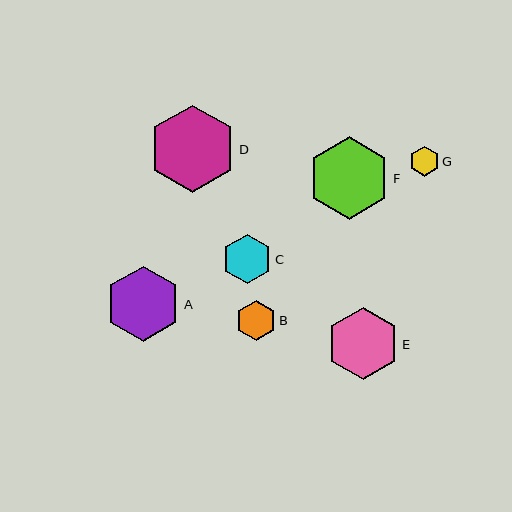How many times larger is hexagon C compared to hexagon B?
Hexagon C is approximately 1.3 times the size of hexagon B.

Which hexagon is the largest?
Hexagon D is the largest with a size of approximately 87 pixels.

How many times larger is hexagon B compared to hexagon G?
Hexagon B is approximately 1.3 times the size of hexagon G.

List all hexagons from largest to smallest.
From largest to smallest: D, F, A, E, C, B, G.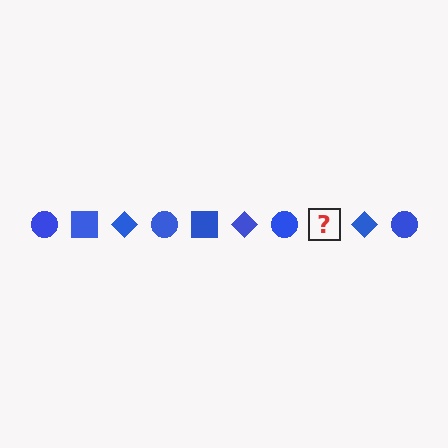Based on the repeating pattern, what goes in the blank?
The blank should be a blue square.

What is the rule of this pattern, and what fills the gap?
The rule is that the pattern cycles through circle, square, diamond shapes in blue. The gap should be filled with a blue square.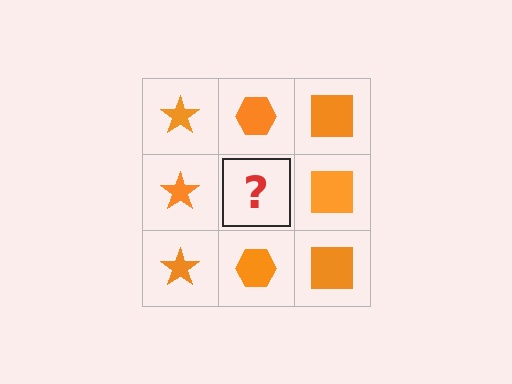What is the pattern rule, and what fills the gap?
The rule is that each column has a consistent shape. The gap should be filled with an orange hexagon.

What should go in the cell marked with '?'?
The missing cell should contain an orange hexagon.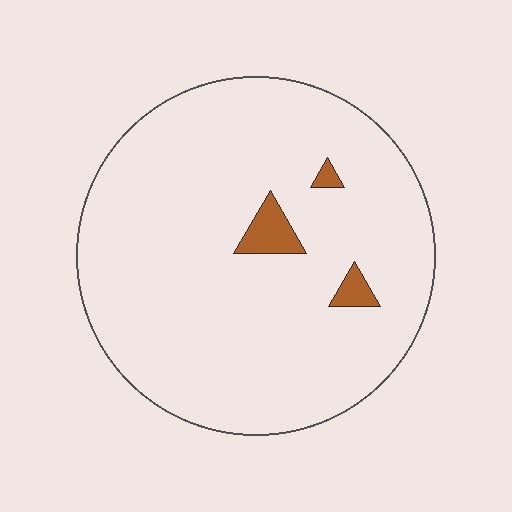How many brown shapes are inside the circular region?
3.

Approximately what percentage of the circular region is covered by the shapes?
Approximately 5%.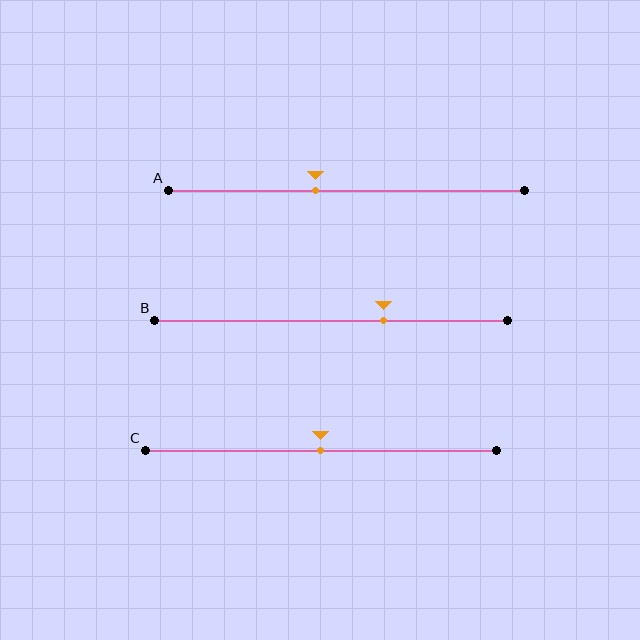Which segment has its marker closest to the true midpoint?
Segment C has its marker closest to the true midpoint.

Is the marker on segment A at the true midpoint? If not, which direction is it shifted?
No, the marker on segment A is shifted to the left by about 9% of the segment length.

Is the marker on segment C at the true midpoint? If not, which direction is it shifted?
Yes, the marker on segment C is at the true midpoint.